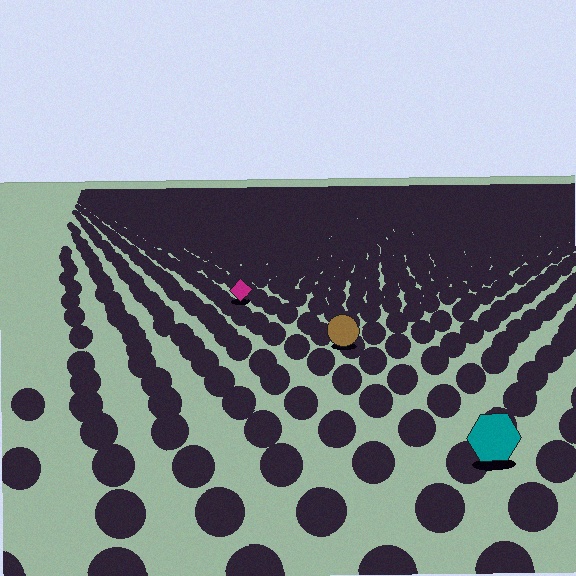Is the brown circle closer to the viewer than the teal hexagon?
No. The teal hexagon is closer — you can tell from the texture gradient: the ground texture is coarser near it.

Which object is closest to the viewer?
The teal hexagon is closest. The texture marks near it are larger and more spread out.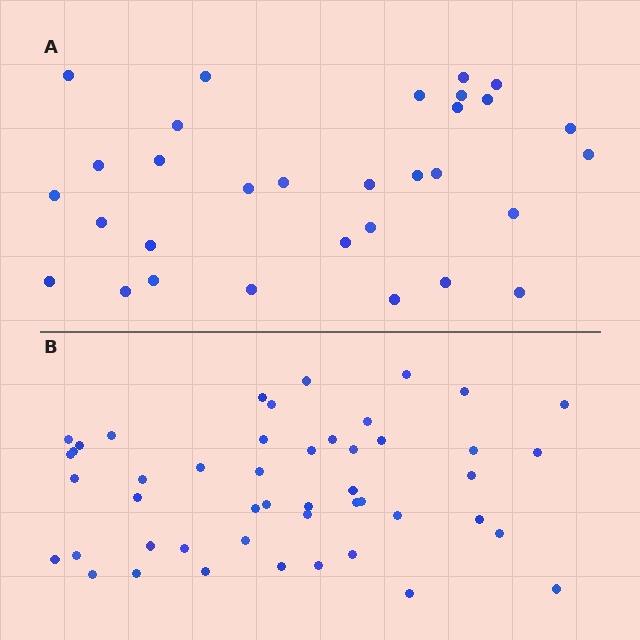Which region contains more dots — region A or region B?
Region B (the bottom region) has more dots.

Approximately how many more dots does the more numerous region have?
Region B has approximately 15 more dots than region A.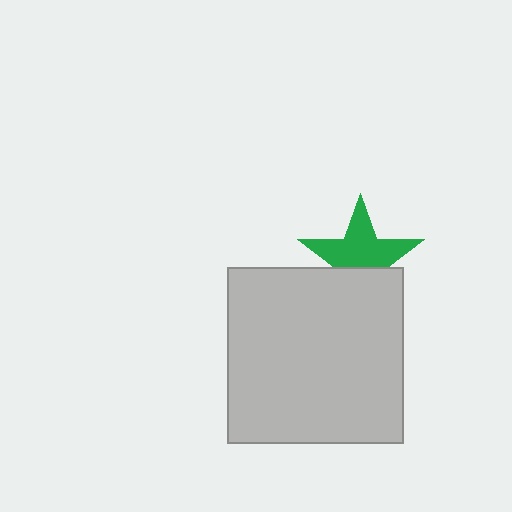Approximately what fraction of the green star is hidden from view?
Roughly 37% of the green star is hidden behind the light gray square.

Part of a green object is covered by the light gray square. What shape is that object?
It is a star.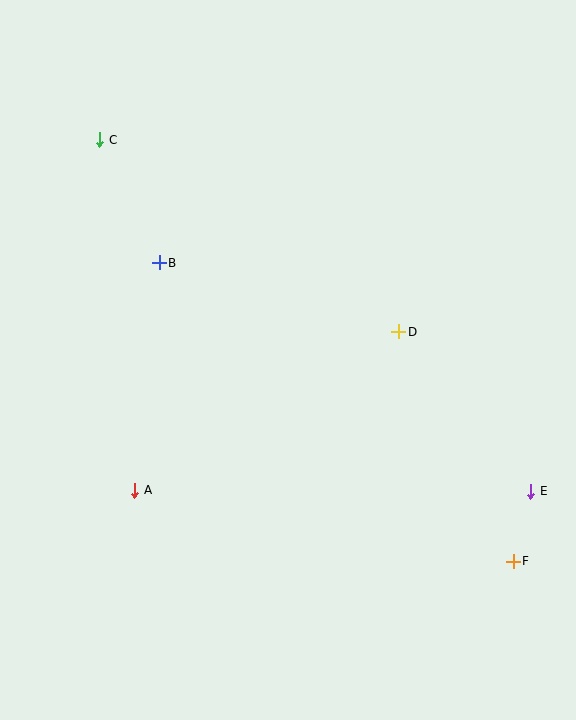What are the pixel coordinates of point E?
Point E is at (531, 491).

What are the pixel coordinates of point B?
Point B is at (159, 263).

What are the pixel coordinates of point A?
Point A is at (135, 490).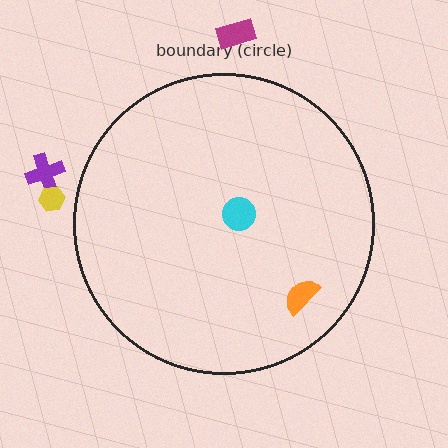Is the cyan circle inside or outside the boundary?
Inside.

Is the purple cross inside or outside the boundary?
Outside.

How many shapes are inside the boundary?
2 inside, 3 outside.